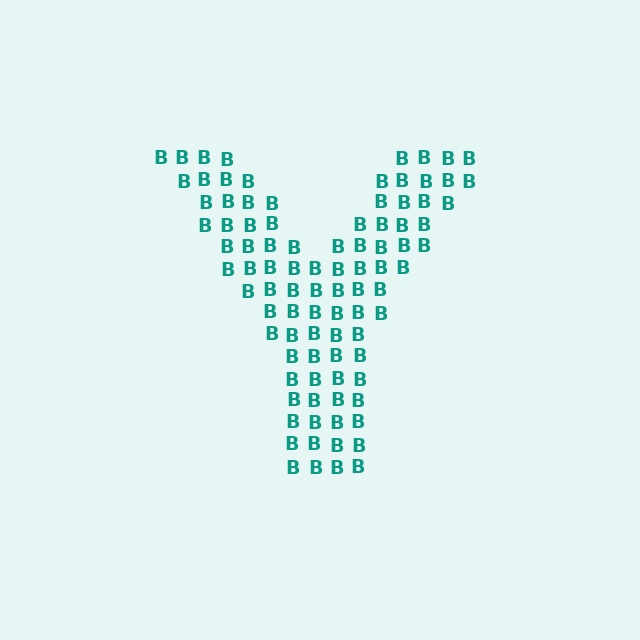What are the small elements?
The small elements are letter B's.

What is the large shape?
The large shape is the letter Y.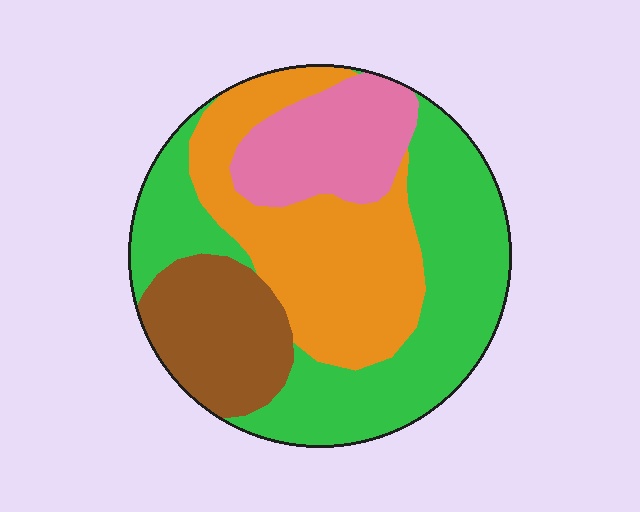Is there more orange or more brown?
Orange.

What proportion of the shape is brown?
Brown covers around 15% of the shape.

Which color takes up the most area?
Green, at roughly 40%.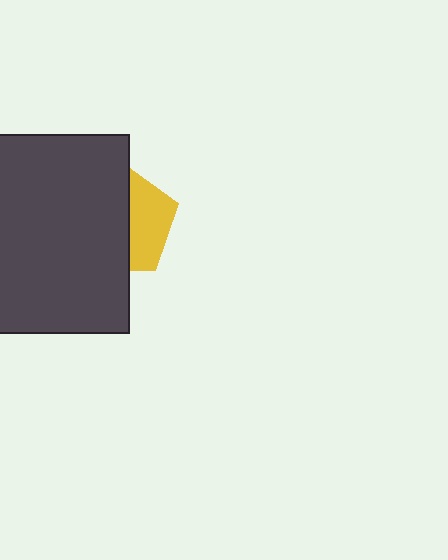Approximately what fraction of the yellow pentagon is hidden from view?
Roughly 61% of the yellow pentagon is hidden behind the dark gray rectangle.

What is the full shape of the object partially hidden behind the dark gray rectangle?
The partially hidden object is a yellow pentagon.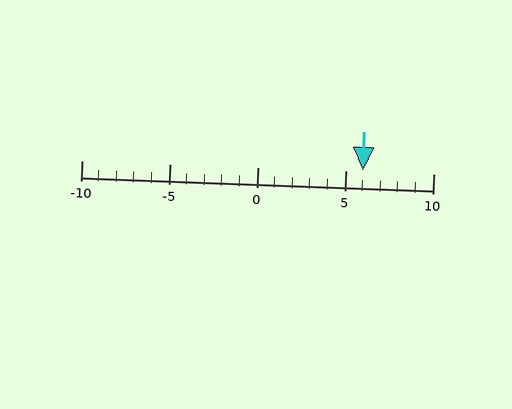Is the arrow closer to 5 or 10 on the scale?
The arrow is closer to 5.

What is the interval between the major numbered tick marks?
The major tick marks are spaced 5 units apart.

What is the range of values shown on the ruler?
The ruler shows values from -10 to 10.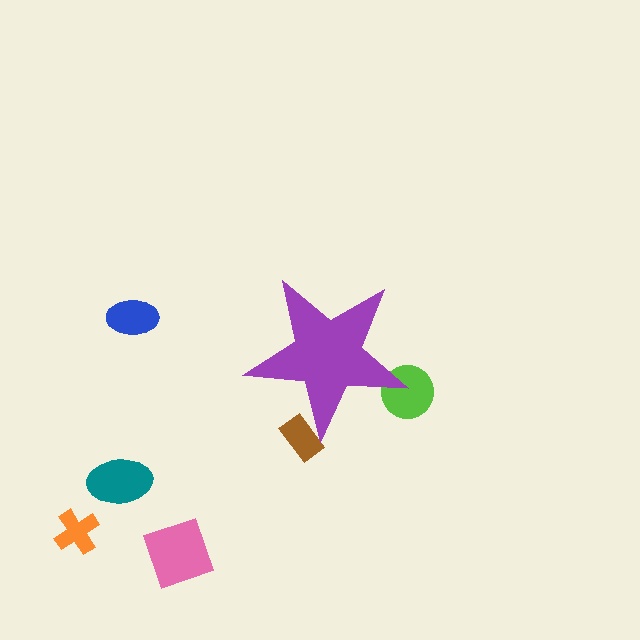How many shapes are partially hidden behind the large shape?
2 shapes are partially hidden.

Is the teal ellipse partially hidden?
No, the teal ellipse is fully visible.